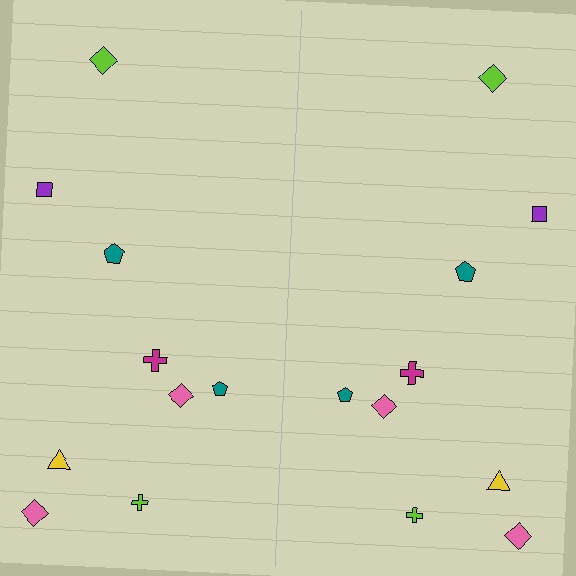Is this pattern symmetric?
Yes, this pattern has bilateral (reflection) symmetry.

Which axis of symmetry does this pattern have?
The pattern has a vertical axis of symmetry running through the center of the image.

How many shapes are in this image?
There are 18 shapes in this image.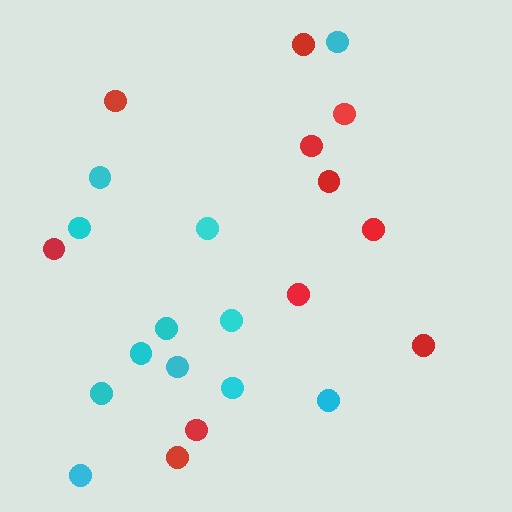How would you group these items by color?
There are 2 groups: one group of red circles (11) and one group of cyan circles (12).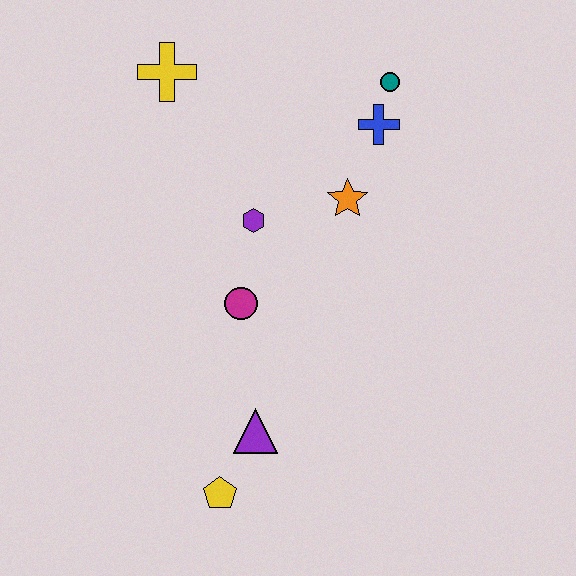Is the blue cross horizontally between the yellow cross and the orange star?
No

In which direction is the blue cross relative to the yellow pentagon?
The blue cross is above the yellow pentagon.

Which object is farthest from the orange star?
The yellow pentagon is farthest from the orange star.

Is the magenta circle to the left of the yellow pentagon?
No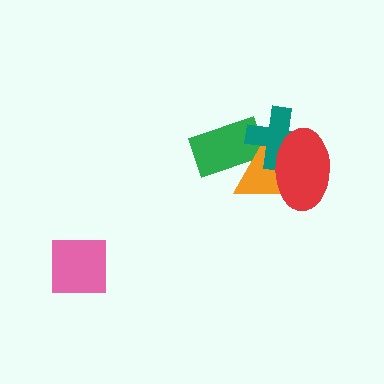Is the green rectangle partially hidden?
Yes, it is partially covered by another shape.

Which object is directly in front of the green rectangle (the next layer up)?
The orange triangle is directly in front of the green rectangle.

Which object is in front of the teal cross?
The red ellipse is in front of the teal cross.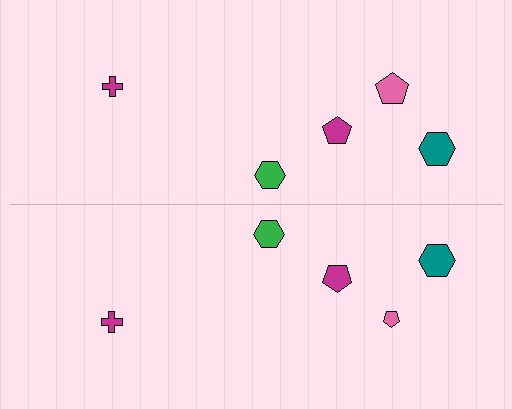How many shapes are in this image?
There are 10 shapes in this image.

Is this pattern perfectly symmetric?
No, the pattern is not perfectly symmetric. The pink pentagon on the bottom side has a different size than its mirror counterpart.